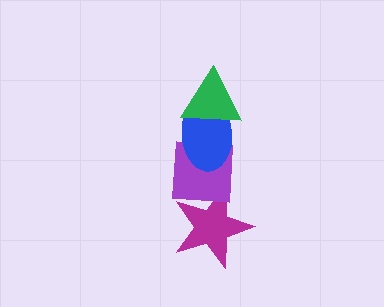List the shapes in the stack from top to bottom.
From top to bottom: the green triangle, the blue ellipse, the purple square, the magenta star.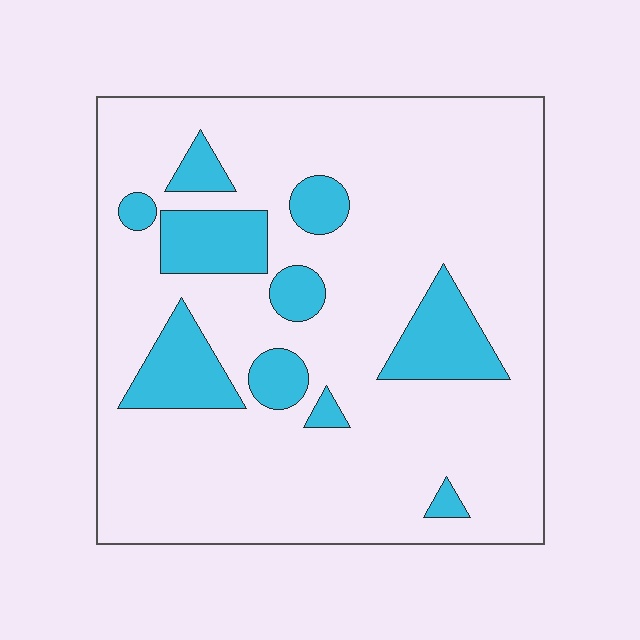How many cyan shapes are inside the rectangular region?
10.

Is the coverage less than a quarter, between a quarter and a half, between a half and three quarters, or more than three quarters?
Less than a quarter.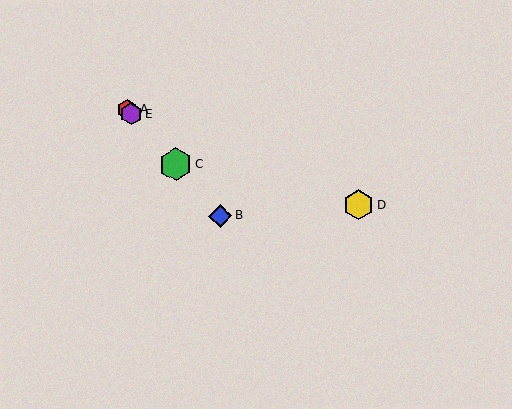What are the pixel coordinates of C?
Object C is at (176, 165).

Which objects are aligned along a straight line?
Objects A, B, C, E are aligned along a straight line.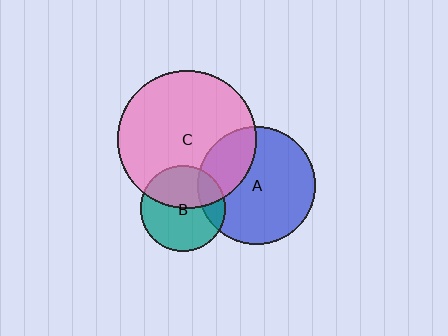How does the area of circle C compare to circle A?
Approximately 1.4 times.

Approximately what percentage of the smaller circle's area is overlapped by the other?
Approximately 25%.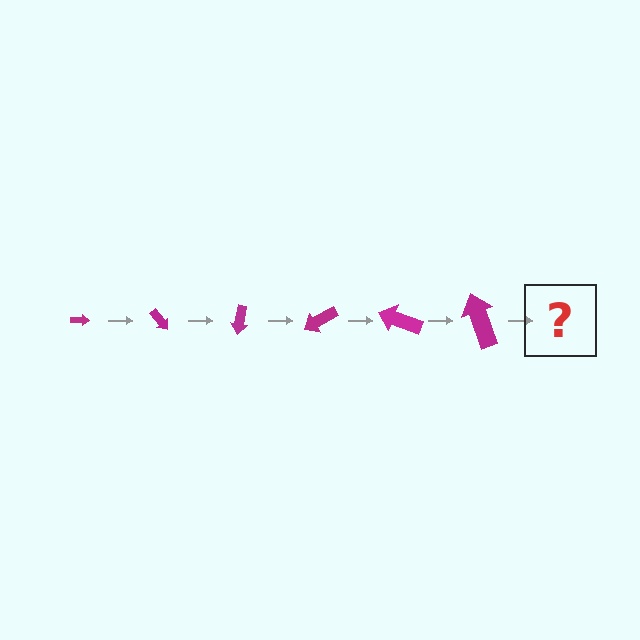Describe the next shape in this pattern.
It should be an arrow, larger than the previous one and rotated 300 degrees from the start.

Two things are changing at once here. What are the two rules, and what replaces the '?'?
The two rules are that the arrow grows larger each step and it rotates 50 degrees each step. The '?' should be an arrow, larger than the previous one and rotated 300 degrees from the start.